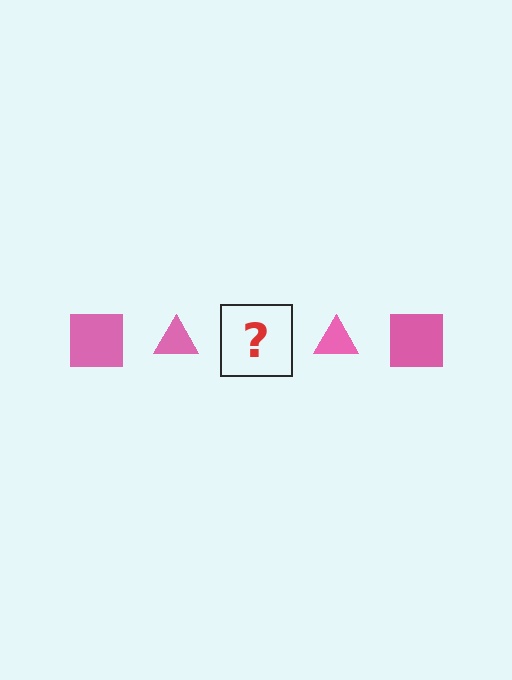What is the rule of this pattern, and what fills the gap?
The rule is that the pattern cycles through square, triangle shapes in pink. The gap should be filled with a pink square.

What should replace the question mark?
The question mark should be replaced with a pink square.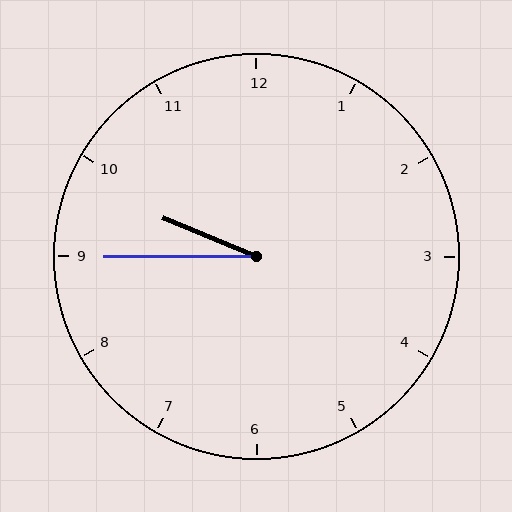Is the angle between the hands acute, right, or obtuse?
It is acute.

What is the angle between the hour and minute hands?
Approximately 22 degrees.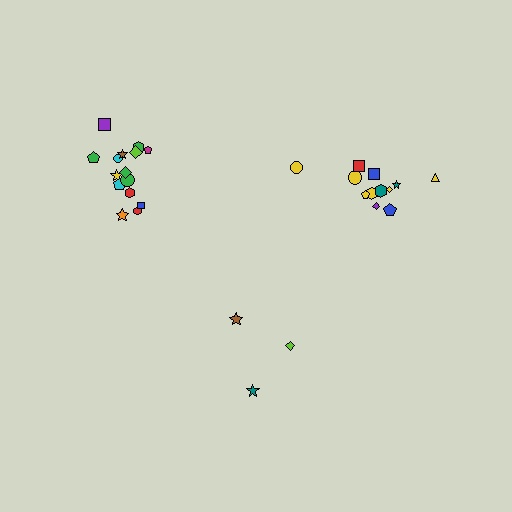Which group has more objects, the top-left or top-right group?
The top-left group.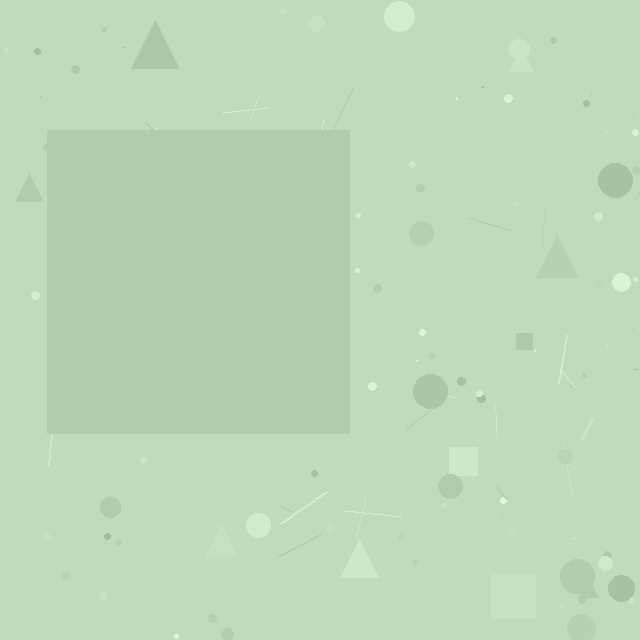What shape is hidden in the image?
A square is hidden in the image.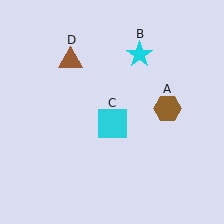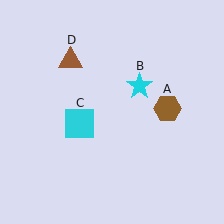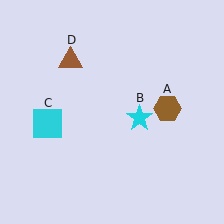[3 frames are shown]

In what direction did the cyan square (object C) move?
The cyan square (object C) moved left.